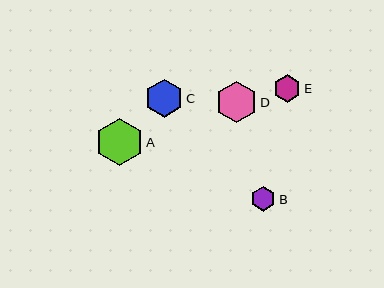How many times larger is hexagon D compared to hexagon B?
Hexagon D is approximately 1.6 times the size of hexagon B.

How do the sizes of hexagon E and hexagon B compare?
Hexagon E and hexagon B are approximately the same size.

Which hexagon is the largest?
Hexagon A is the largest with a size of approximately 48 pixels.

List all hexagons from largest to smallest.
From largest to smallest: A, D, C, E, B.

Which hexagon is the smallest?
Hexagon B is the smallest with a size of approximately 25 pixels.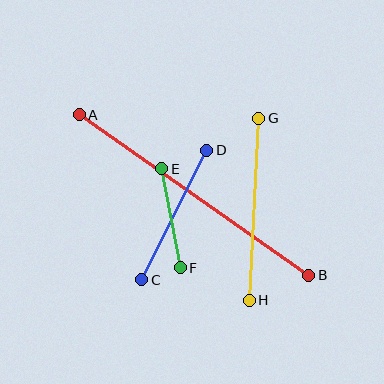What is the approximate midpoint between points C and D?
The midpoint is at approximately (174, 215) pixels.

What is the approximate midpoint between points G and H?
The midpoint is at approximately (254, 209) pixels.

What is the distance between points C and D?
The distance is approximately 145 pixels.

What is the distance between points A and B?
The distance is approximately 280 pixels.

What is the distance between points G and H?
The distance is approximately 182 pixels.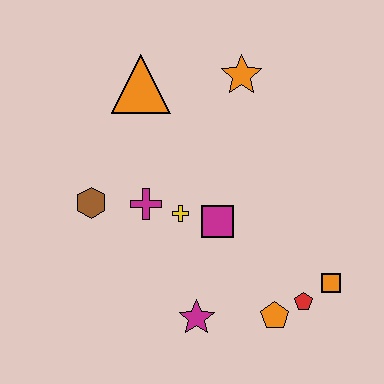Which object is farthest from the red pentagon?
The orange triangle is farthest from the red pentagon.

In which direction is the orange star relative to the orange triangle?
The orange star is to the right of the orange triangle.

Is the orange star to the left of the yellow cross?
No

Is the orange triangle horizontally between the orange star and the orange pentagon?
No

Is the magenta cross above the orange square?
Yes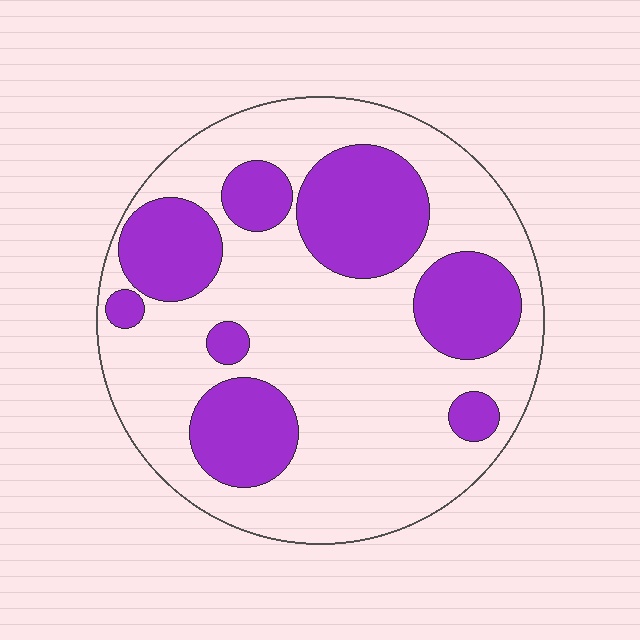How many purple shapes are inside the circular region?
8.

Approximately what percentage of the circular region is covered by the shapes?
Approximately 30%.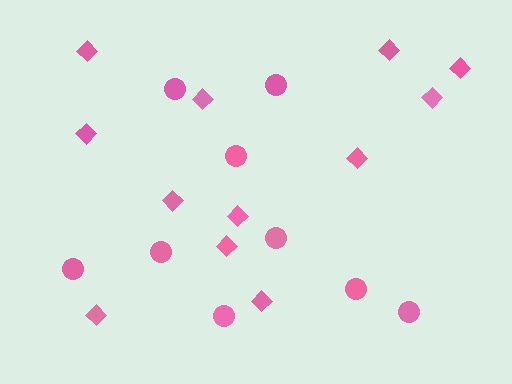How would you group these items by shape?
There are 2 groups: one group of diamonds (12) and one group of circles (9).